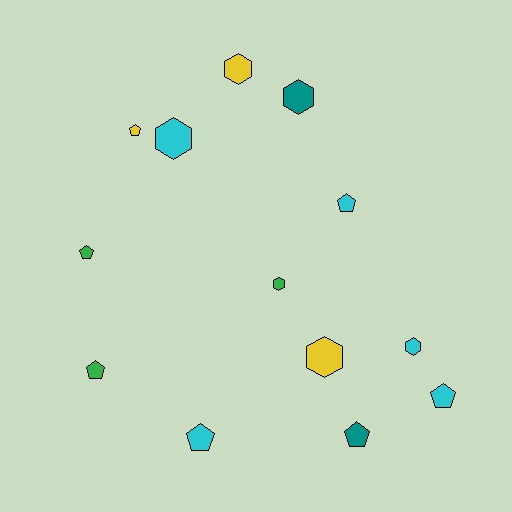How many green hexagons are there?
There is 1 green hexagon.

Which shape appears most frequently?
Pentagon, with 7 objects.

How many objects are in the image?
There are 13 objects.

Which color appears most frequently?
Cyan, with 5 objects.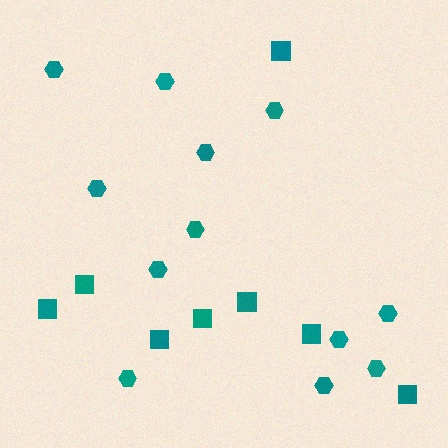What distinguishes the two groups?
There are 2 groups: one group of hexagons (12) and one group of squares (8).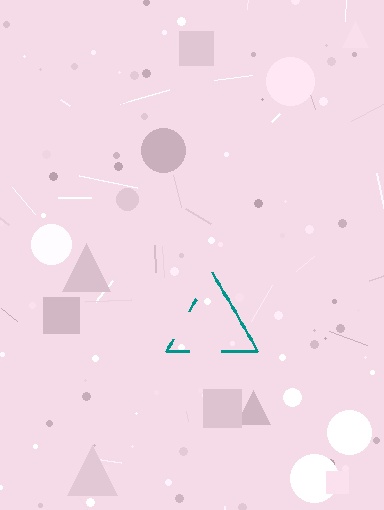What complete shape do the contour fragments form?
The contour fragments form a triangle.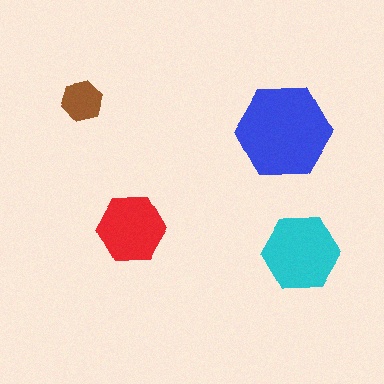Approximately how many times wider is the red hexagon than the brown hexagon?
About 1.5 times wider.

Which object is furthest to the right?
The cyan hexagon is rightmost.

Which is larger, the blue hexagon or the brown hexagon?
The blue one.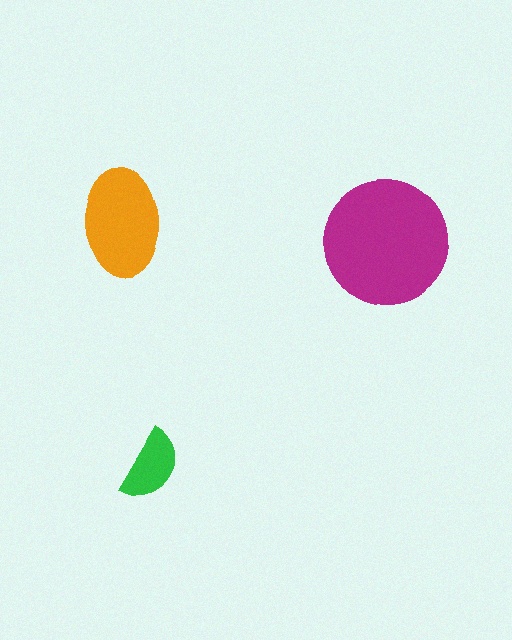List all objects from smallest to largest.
The green semicircle, the orange ellipse, the magenta circle.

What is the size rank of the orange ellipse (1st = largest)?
2nd.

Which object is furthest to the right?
The magenta circle is rightmost.